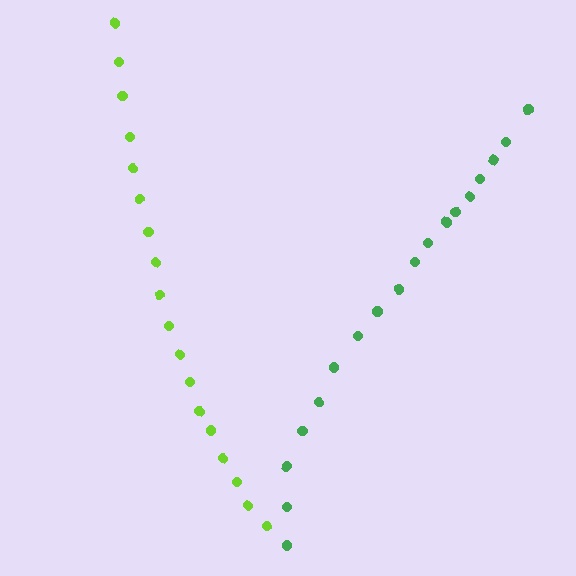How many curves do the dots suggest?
There are 2 distinct paths.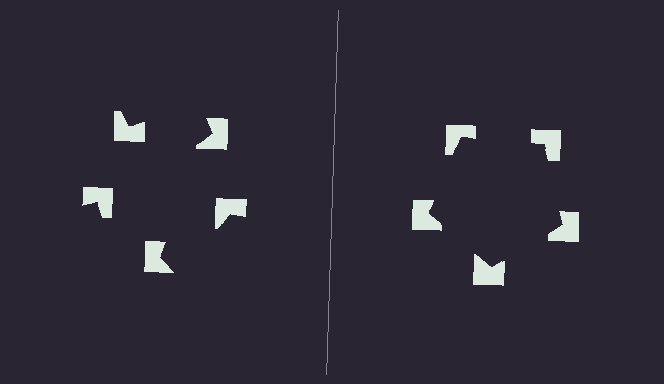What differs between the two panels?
The notched squares are positioned identically on both sides; only the wedge orientations differ. On the right they align to a pentagon; on the left they are misaligned.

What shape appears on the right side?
An illusory pentagon.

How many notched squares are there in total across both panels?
10 — 5 on each side.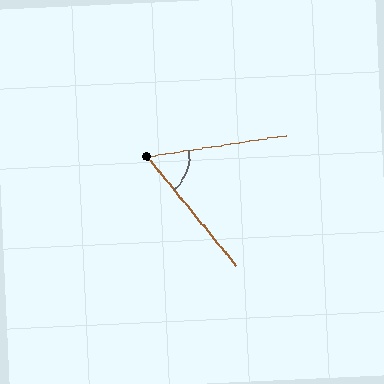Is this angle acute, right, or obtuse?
It is acute.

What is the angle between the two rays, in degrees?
Approximately 60 degrees.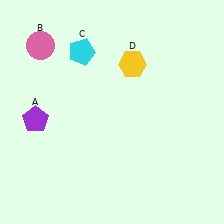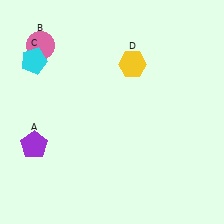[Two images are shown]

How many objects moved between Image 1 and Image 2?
2 objects moved between the two images.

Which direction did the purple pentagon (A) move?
The purple pentagon (A) moved down.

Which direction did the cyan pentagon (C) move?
The cyan pentagon (C) moved left.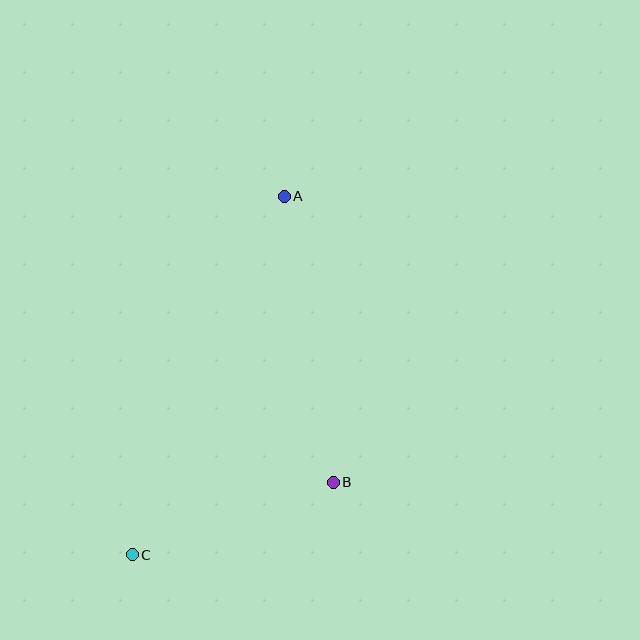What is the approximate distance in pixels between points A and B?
The distance between A and B is approximately 290 pixels.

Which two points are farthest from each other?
Points A and C are farthest from each other.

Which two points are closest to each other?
Points B and C are closest to each other.